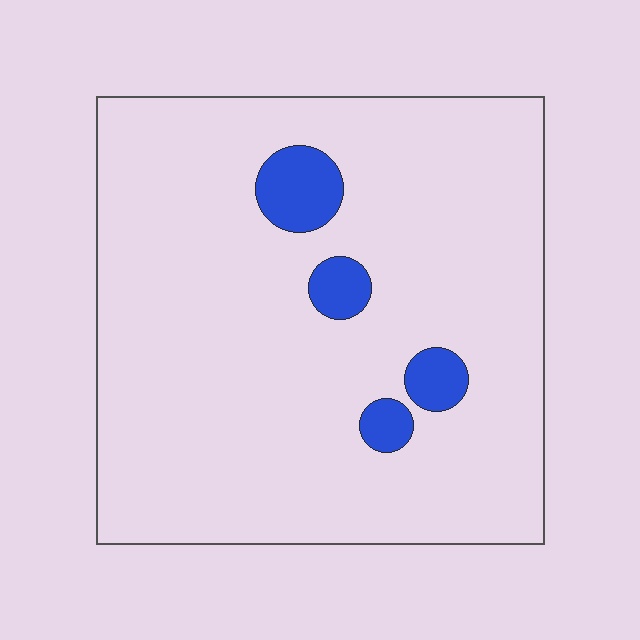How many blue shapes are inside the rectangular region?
4.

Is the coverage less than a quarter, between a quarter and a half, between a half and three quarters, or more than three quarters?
Less than a quarter.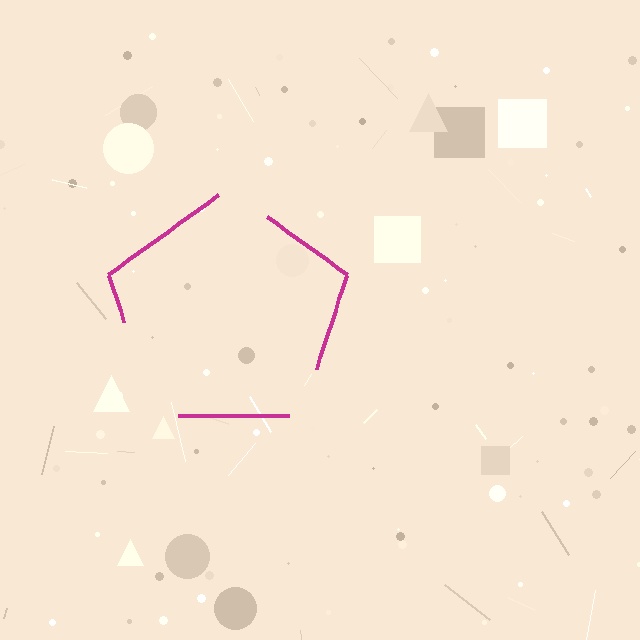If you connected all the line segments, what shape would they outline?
They would outline a pentagon.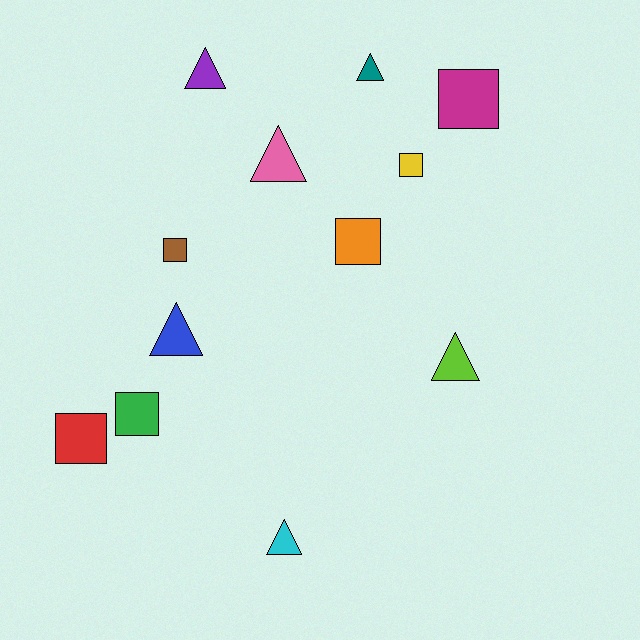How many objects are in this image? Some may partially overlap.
There are 12 objects.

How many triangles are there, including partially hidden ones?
There are 6 triangles.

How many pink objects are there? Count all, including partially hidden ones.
There is 1 pink object.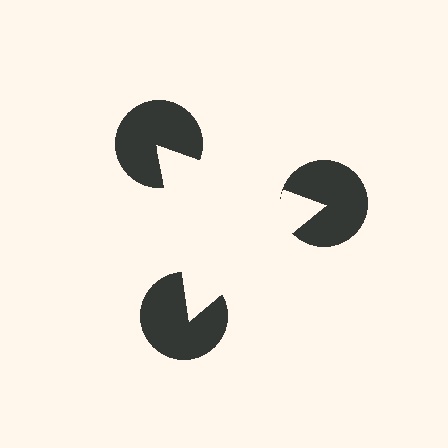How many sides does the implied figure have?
3 sides.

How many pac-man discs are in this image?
There are 3 — one at each vertex of the illusory triangle.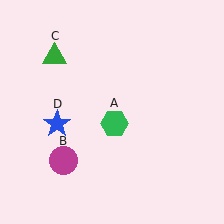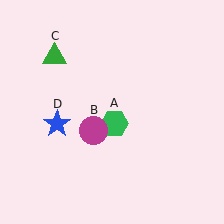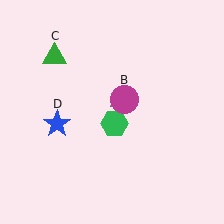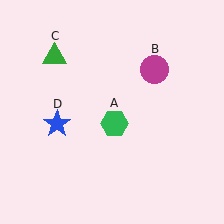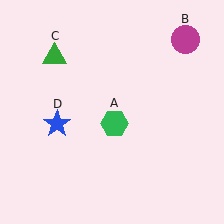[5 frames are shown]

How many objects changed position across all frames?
1 object changed position: magenta circle (object B).